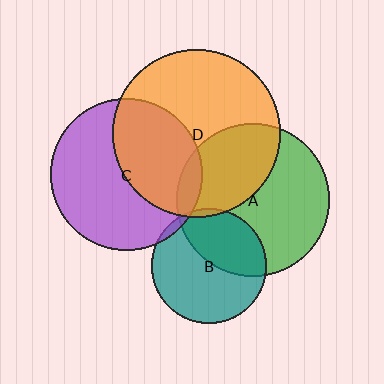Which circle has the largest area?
Circle D (orange).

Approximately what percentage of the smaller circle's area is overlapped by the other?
Approximately 5%.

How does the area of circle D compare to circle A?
Approximately 1.2 times.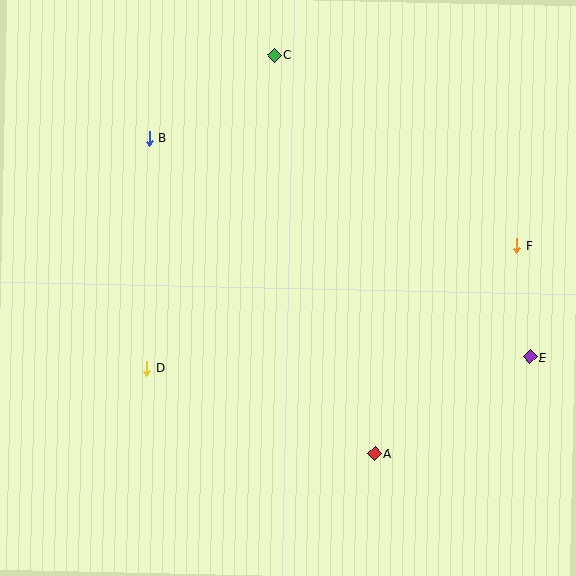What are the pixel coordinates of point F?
Point F is at (517, 246).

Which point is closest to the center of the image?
Point D at (147, 368) is closest to the center.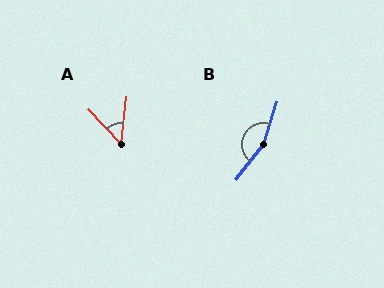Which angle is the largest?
B, at approximately 160 degrees.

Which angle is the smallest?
A, at approximately 50 degrees.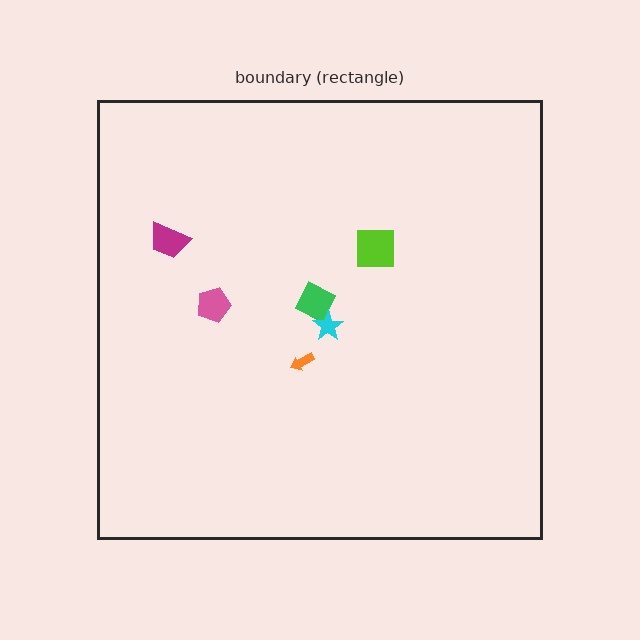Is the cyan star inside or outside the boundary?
Inside.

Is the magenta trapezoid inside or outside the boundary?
Inside.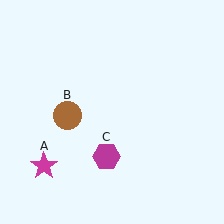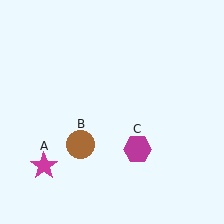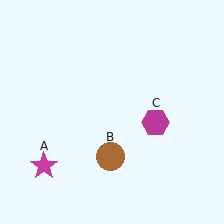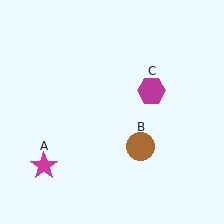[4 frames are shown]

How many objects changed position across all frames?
2 objects changed position: brown circle (object B), magenta hexagon (object C).